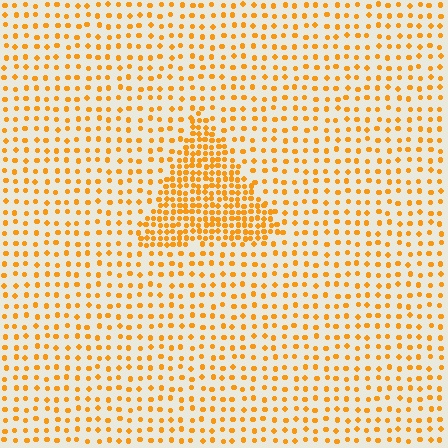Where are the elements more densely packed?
The elements are more densely packed inside the triangle boundary.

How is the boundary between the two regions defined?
The boundary is defined by a change in element density (approximately 2.5x ratio). All elements are the same color, size, and shape.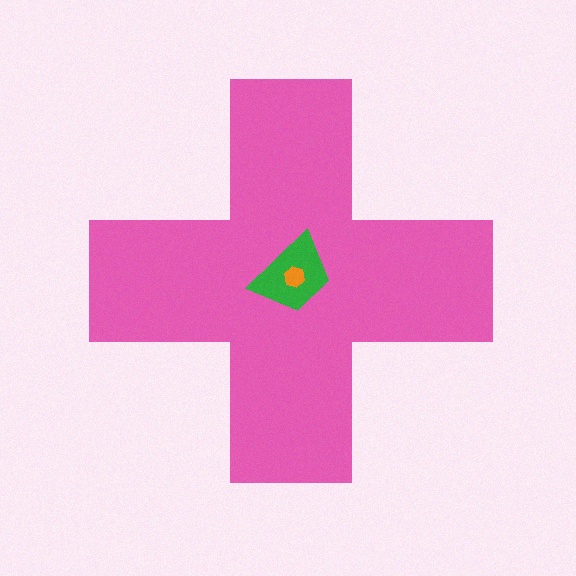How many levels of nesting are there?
3.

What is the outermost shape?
The pink cross.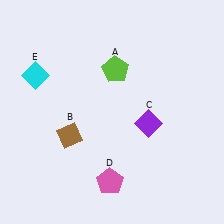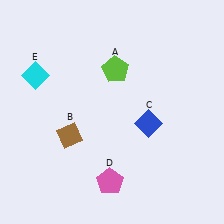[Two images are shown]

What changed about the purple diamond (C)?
In Image 1, C is purple. In Image 2, it changed to blue.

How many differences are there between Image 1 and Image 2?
There is 1 difference between the two images.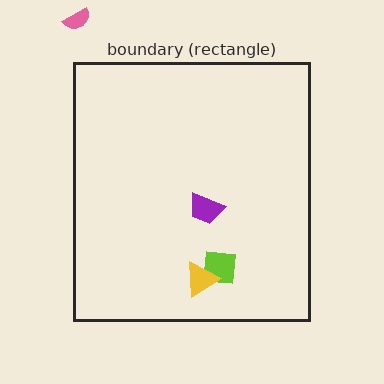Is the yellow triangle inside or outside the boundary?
Inside.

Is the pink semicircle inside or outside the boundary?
Outside.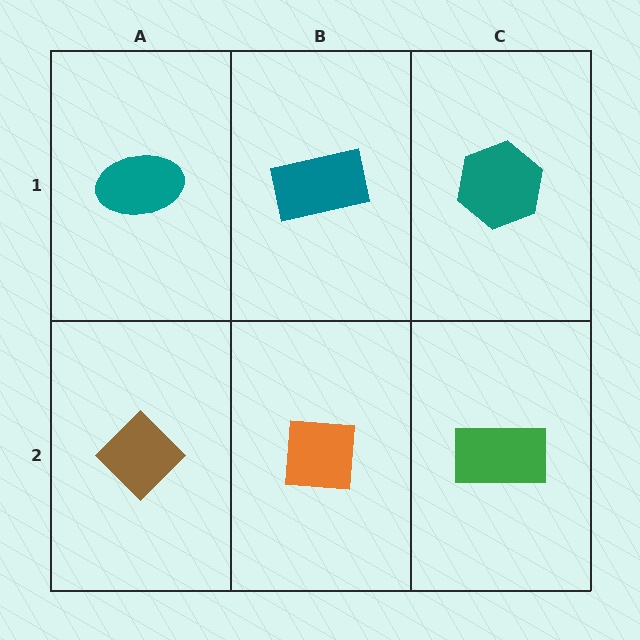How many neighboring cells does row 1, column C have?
2.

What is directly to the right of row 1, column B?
A teal hexagon.